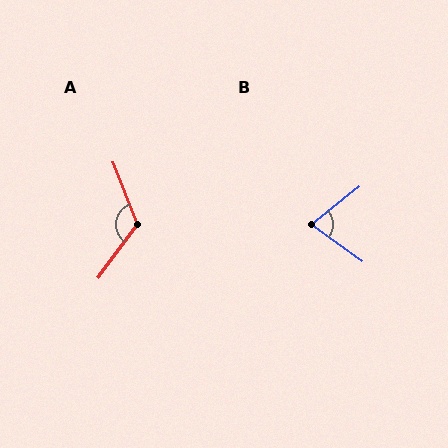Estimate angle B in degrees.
Approximately 74 degrees.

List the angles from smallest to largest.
B (74°), A (122°).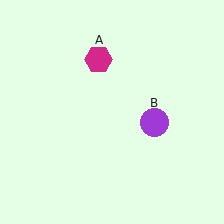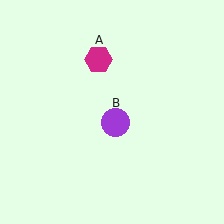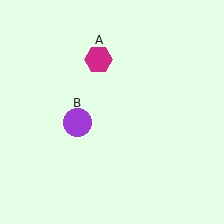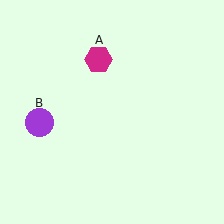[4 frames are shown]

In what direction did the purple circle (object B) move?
The purple circle (object B) moved left.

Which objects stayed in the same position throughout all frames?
Magenta hexagon (object A) remained stationary.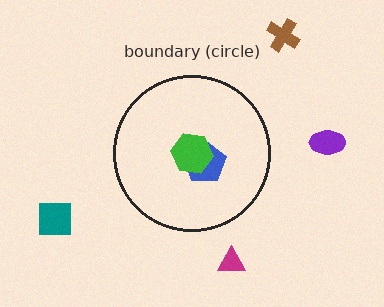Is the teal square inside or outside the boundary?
Outside.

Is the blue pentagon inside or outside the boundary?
Inside.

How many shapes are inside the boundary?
2 inside, 4 outside.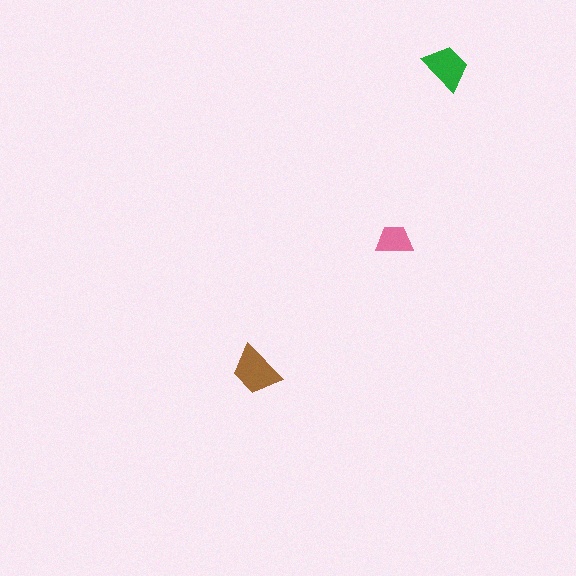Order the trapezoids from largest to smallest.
the brown one, the green one, the pink one.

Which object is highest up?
The green trapezoid is topmost.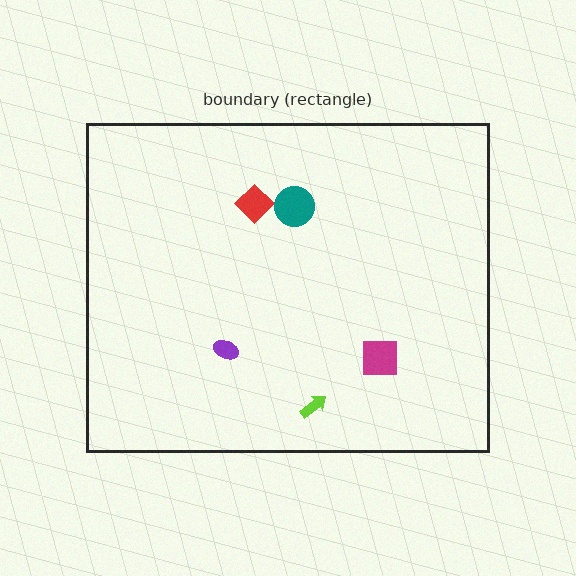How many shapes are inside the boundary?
5 inside, 0 outside.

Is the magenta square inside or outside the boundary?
Inside.